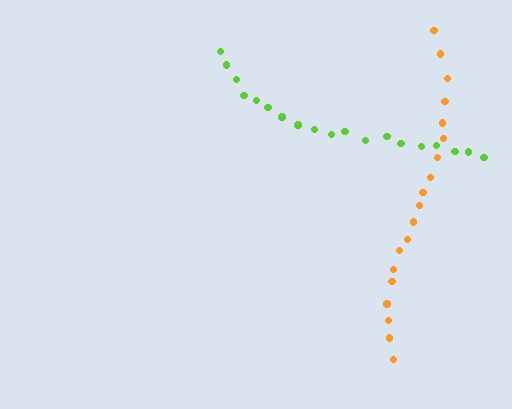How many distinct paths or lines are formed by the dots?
There are 2 distinct paths.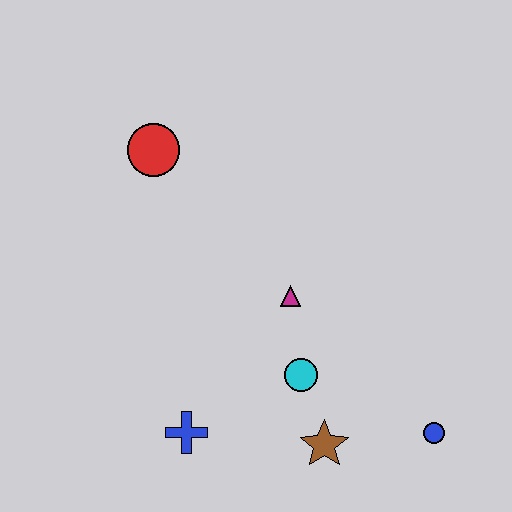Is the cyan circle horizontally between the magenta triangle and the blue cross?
No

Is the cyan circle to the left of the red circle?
No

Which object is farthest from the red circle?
The blue circle is farthest from the red circle.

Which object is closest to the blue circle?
The brown star is closest to the blue circle.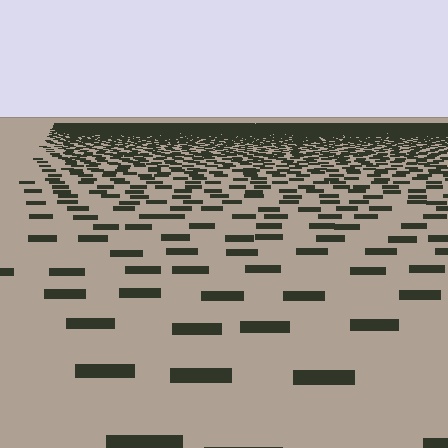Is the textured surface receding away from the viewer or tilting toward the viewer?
The surface is receding away from the viewer. Texture elements get smaller and denser toward the top.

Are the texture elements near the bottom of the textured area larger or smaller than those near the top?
Larger. Near the bottom, elements are closer to the viewer and appear at a bigger on-screen size.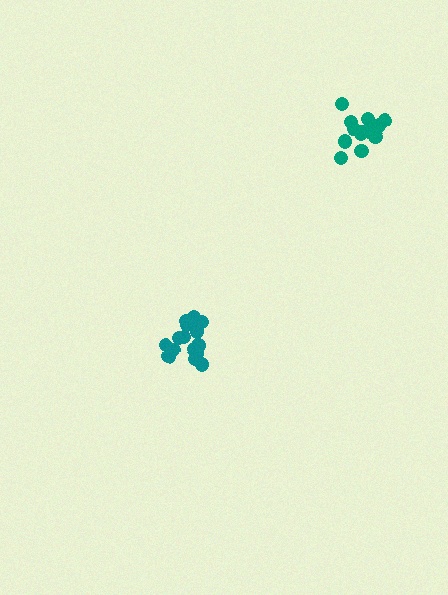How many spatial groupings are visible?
There are 2 spatial groupings.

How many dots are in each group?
Group 1: 16 dots, Group 2: 15 dots (31 total).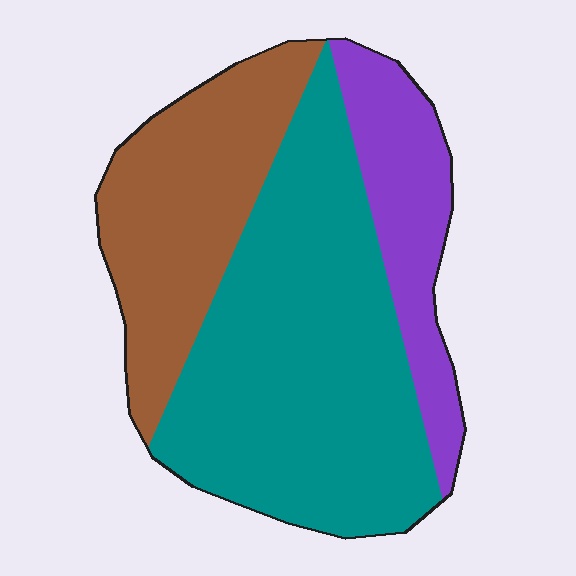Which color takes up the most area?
Teal, at roughly 55%.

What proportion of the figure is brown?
Brown takes up between a quarter and a half of the figure.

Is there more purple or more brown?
Brown.